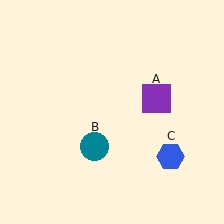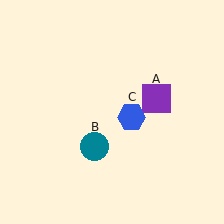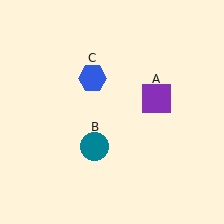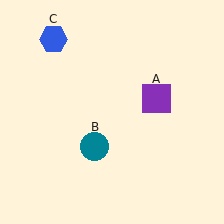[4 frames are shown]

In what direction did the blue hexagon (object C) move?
The blue hexagon (object C) moved up and to the left.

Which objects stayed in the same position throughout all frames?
Purple square (object A) and teal circle (object B) remained stationary.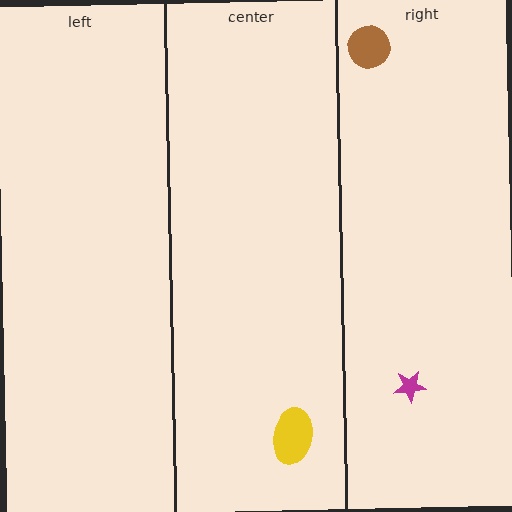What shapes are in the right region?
The brown circle, the magenta star.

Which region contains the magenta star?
The right region.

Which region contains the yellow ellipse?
The center region.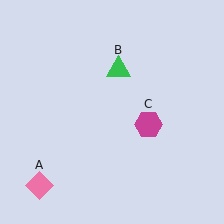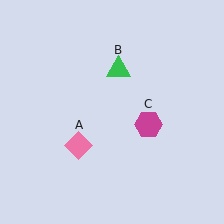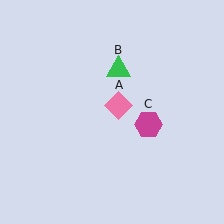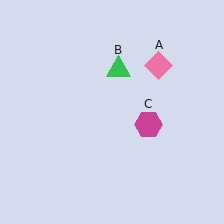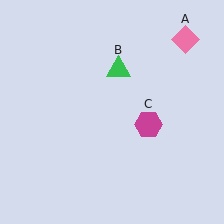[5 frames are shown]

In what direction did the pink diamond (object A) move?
The pink diamond (object A) moved up and to the right.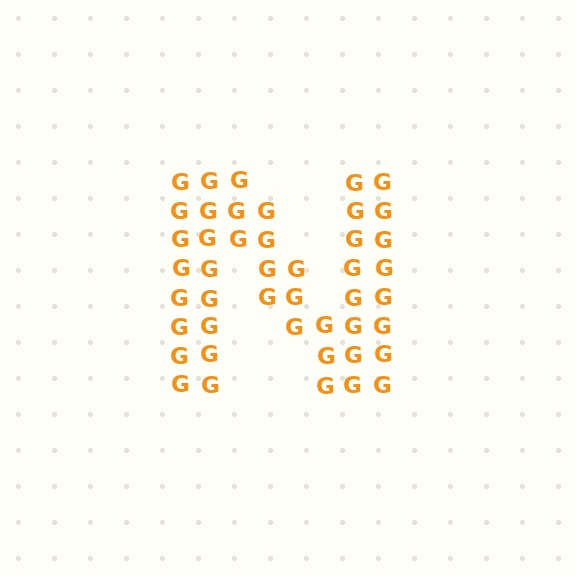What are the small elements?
The small elements are letter G's.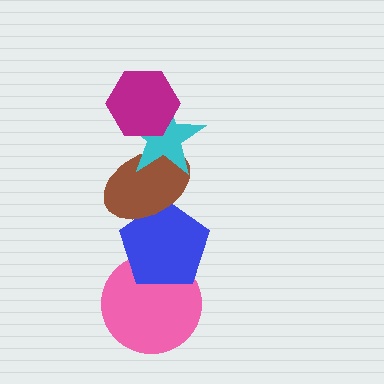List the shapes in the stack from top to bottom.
From top to bottom: the magenta hexagon, the cyan star, the brown ellipse, the blue pentagon, the pink circle.